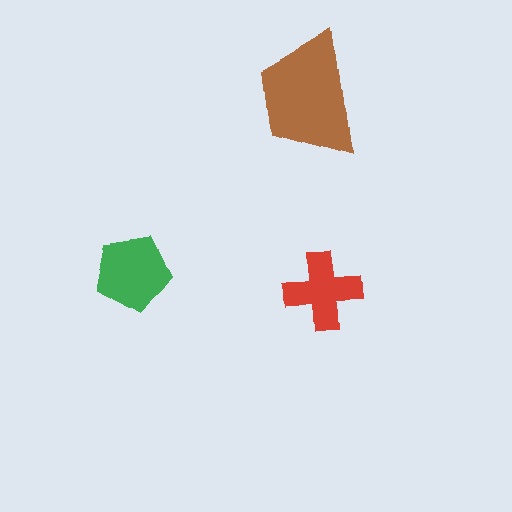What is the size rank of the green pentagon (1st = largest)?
2nd.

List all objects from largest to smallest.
The brown trapezoid, the green pentagon, the red cross.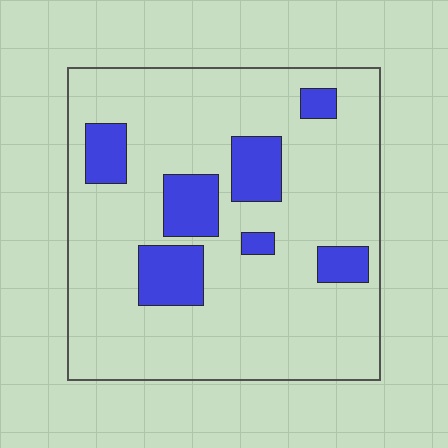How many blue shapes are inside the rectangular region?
7.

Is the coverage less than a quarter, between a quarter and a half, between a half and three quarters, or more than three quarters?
Less than a quarter.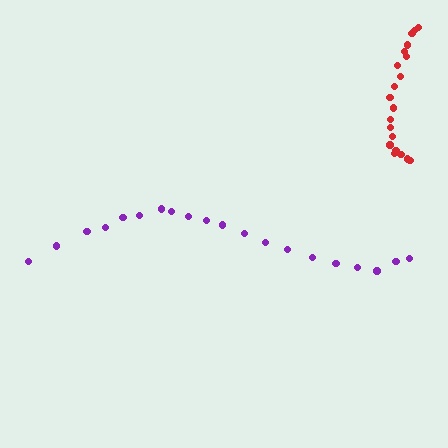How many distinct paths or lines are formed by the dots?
There are 2 distinct paths.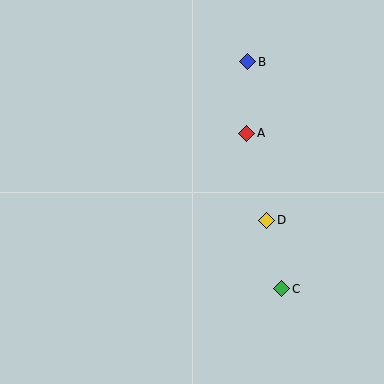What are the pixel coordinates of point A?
Point A is at (247, 133).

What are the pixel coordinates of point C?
Point C is at (282, 289).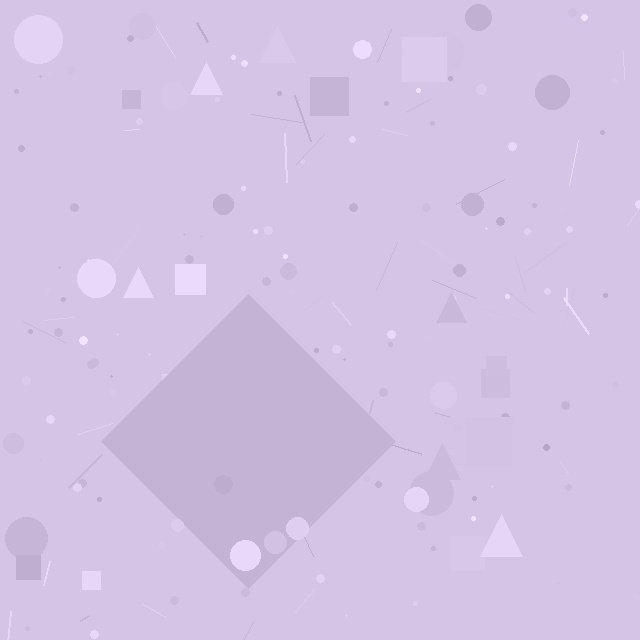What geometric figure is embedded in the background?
A diamond is embedded in the background.